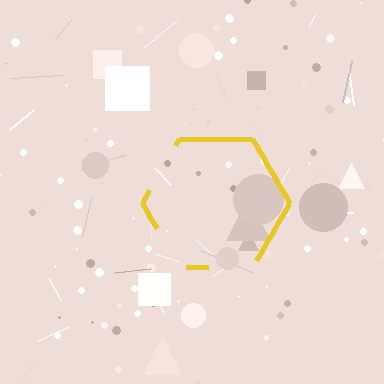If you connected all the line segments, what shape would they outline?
They would outline a hexagon.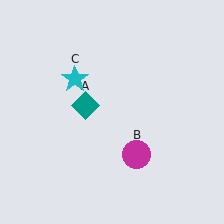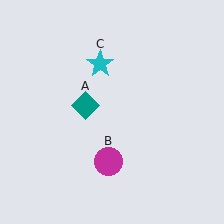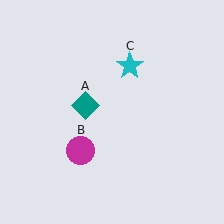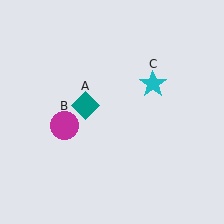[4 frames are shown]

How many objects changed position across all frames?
2 objects changed position: magenta circle (object B), cyan star (object C).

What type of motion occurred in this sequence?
The magenta circle (object B), cyan star (object C) rotated clockwise around the center of the scene.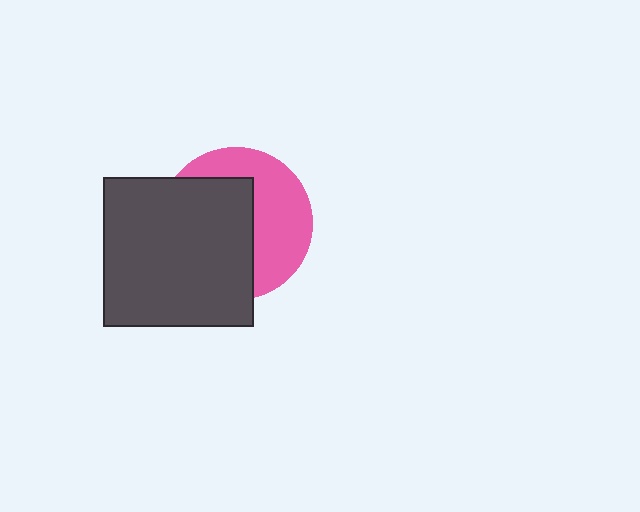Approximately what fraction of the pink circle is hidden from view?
Roughly 54% of the pink circle is hidden behind the dark gray square.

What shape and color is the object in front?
The object in front is a dark gray square.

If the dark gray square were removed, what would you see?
You would see the complete pink circle.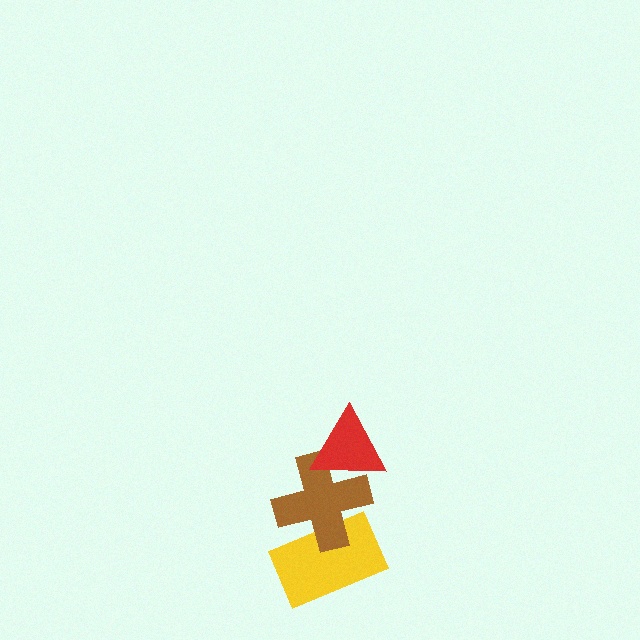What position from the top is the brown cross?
The brown cross is 2nd from the top.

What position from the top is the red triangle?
The red triangle is 1st from the top.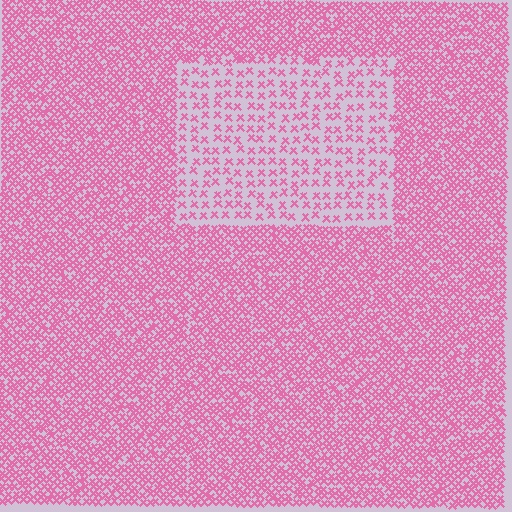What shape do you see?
I see a rectangle.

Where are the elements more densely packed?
The elements are more densely packed outside the rectangle boundary.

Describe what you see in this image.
The image contains small pink elements arranged at two different densities. A rectangle-shaped region is visible where the elements are less densely packed than the surrounding area.